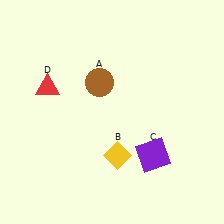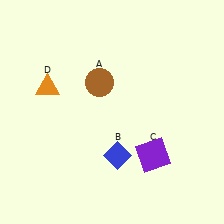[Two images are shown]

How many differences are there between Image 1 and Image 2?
There are 2 differences between the two images.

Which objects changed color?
B changed from yellow to blue. D changed from red to orange.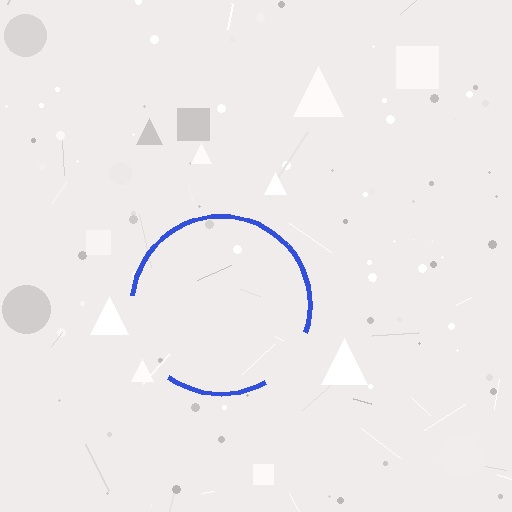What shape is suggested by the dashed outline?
The dashed outline suggests a circle.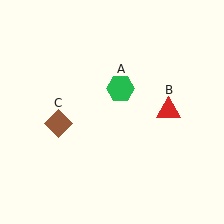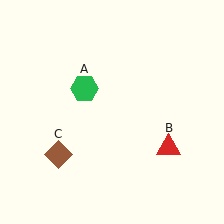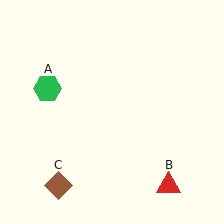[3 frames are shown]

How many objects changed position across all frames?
3 objects changed position: green hexagon (object A), red triangle (object B), brown diamond (object C).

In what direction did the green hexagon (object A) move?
The green hexagon (object A) moved left.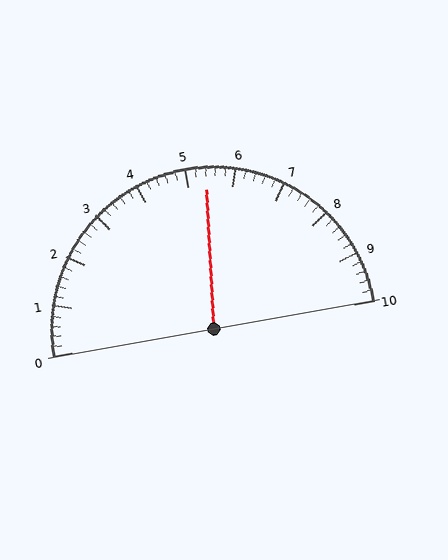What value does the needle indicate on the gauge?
The needle indicates approximately 5.4.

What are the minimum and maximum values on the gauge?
The gauge ranges from 0 to 10.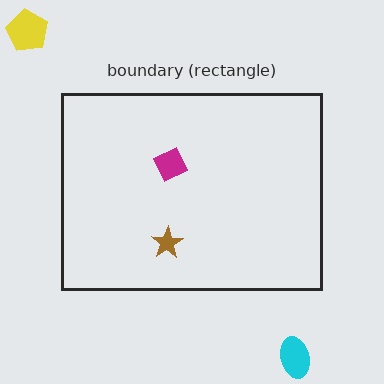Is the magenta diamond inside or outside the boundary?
Inside.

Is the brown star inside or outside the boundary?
Inside.